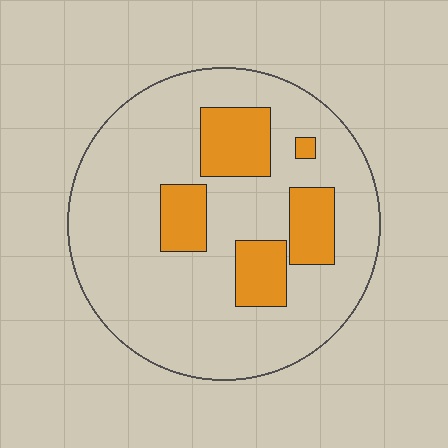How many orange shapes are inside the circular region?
5.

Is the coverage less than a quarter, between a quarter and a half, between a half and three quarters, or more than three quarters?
Less than a quarter.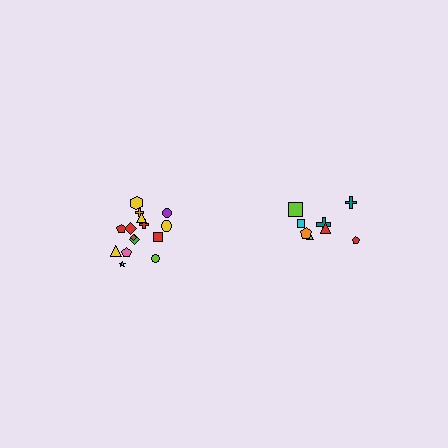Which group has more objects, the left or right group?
The left group.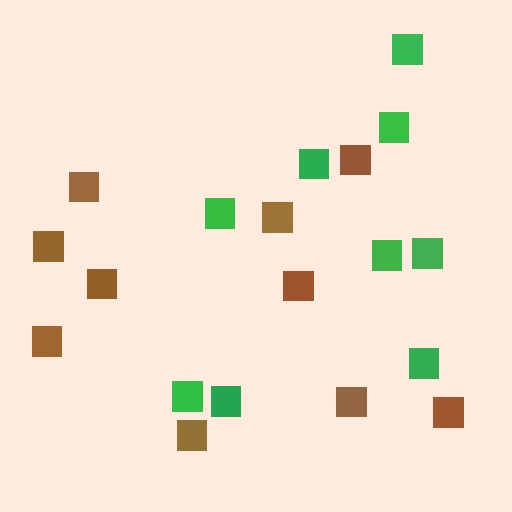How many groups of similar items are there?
There are 2 groups: one group of green squares (9) and one group of brown squares (10).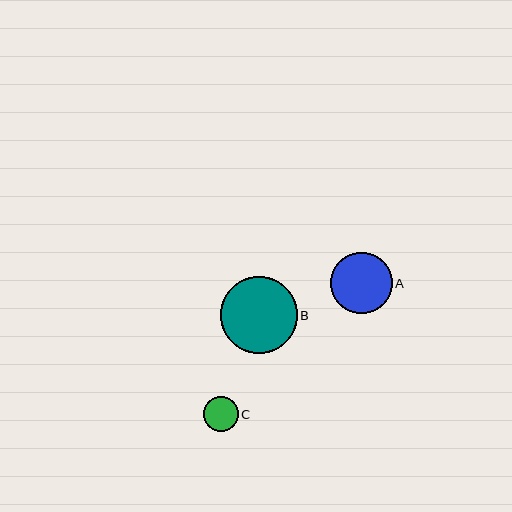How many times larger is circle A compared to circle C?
Circle A is approximately 1.8 times the size of circle C.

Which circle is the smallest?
Circle C is the smallest with a size of approximately 35 pixels.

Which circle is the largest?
Circle B is the largest with a size of approximately 77 pixels.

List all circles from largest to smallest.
From largest to smallest: B, A, C.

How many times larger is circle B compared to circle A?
Circle B is approximately 1.3 times the size of circle A.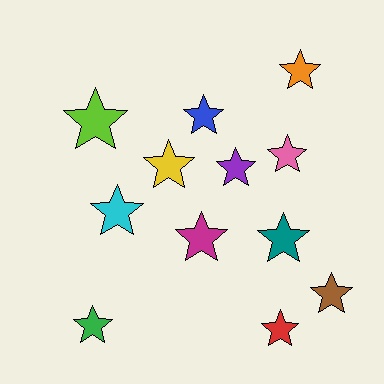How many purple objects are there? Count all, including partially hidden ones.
There is 1 purple object.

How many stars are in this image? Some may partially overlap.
There are 12 stars.